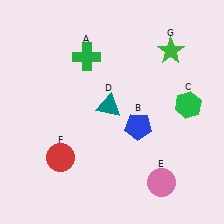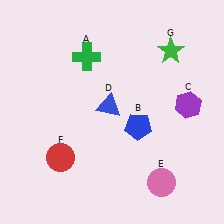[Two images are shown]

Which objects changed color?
C changed from green to purple. D changed from teal to blue.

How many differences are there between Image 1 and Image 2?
There are 2 differences between the two images.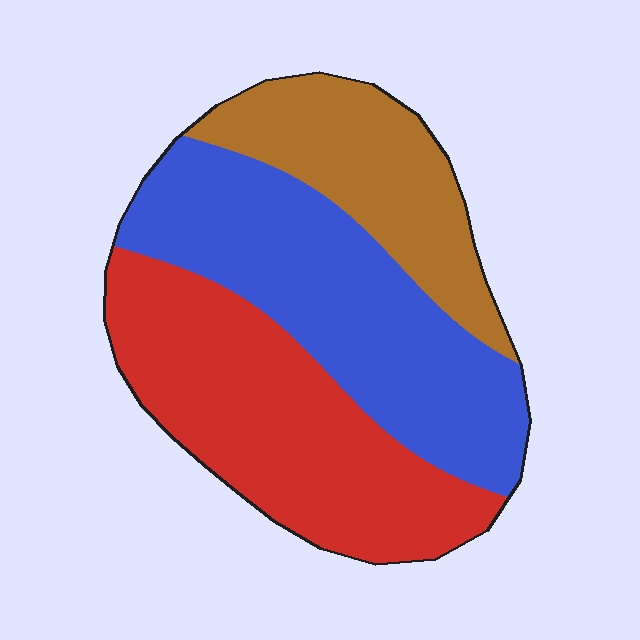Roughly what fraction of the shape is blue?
Blue covers 39% of the shape.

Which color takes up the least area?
Brown, at roughly 25%.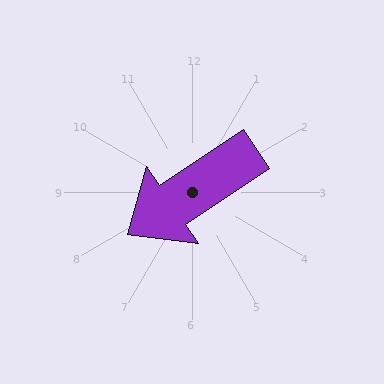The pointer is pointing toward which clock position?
Roughly 8 o'clock.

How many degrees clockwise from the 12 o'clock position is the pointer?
Approximately 236 degrees.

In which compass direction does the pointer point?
Southwest.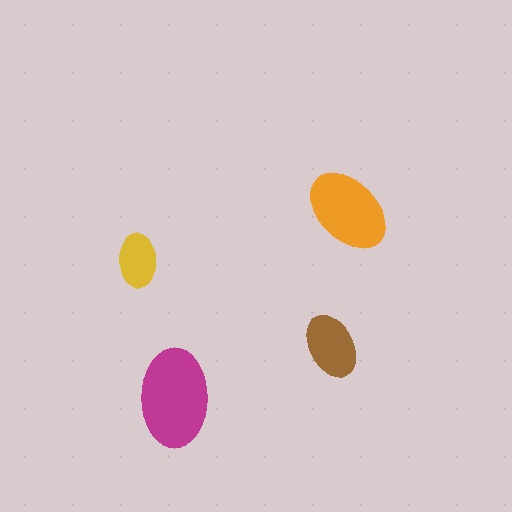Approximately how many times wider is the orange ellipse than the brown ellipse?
About 1.5 times wider.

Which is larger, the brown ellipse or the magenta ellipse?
The magenta one.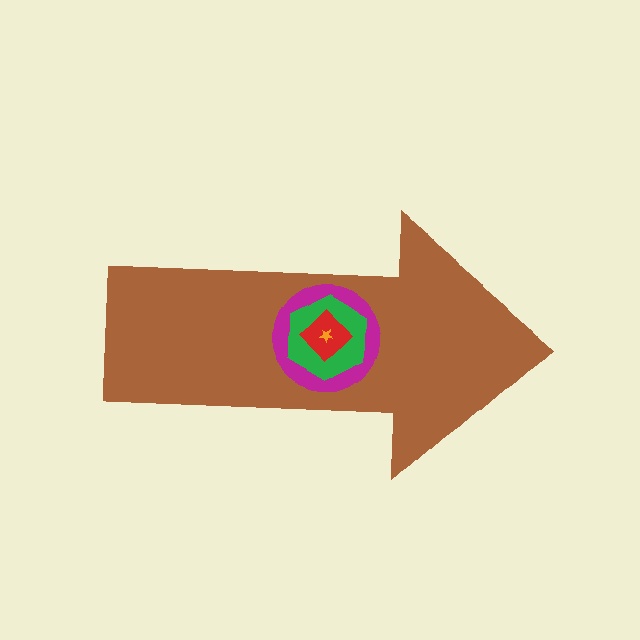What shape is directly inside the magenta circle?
The green hexagon.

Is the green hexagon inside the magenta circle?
Yes.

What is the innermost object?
The orange star.